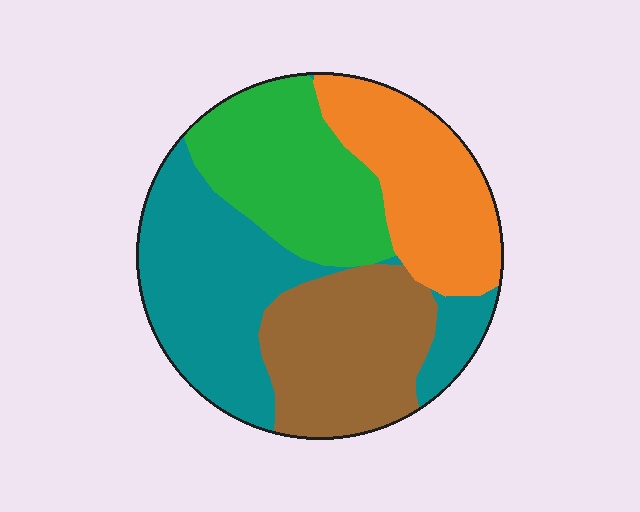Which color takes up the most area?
Teal, at roughly 30%.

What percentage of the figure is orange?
Orange covers around 20% of the figure.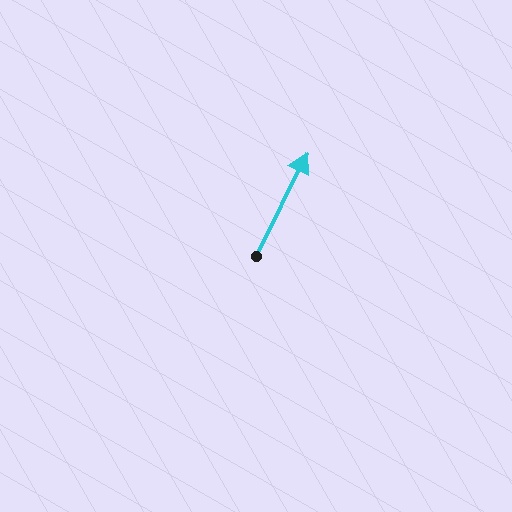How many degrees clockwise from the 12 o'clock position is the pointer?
Approximately 26 degrees.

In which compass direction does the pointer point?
Northeast.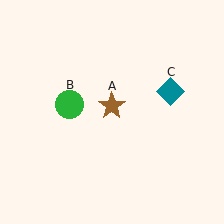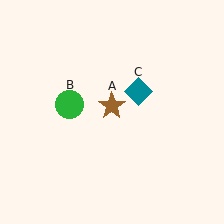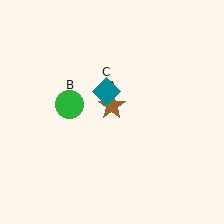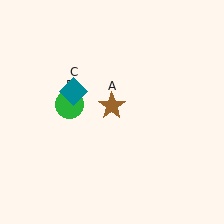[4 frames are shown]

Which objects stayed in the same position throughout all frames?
Brown star (object A) and green circle (object B) remained stationary.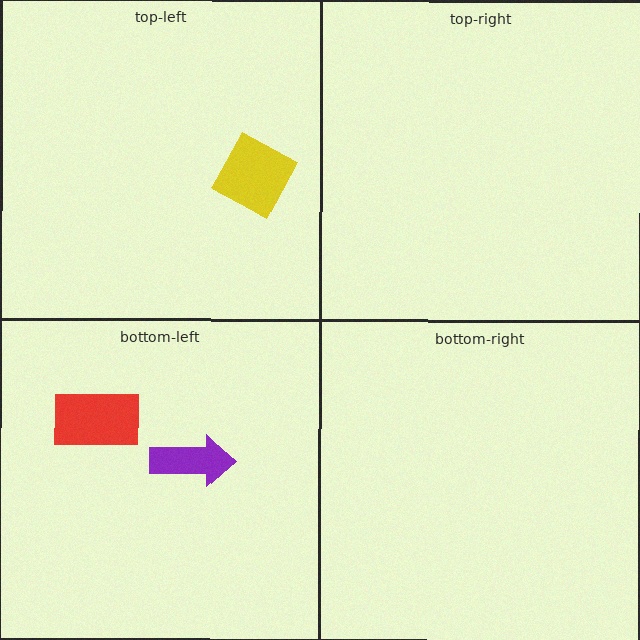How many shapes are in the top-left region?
1.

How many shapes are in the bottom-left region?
2.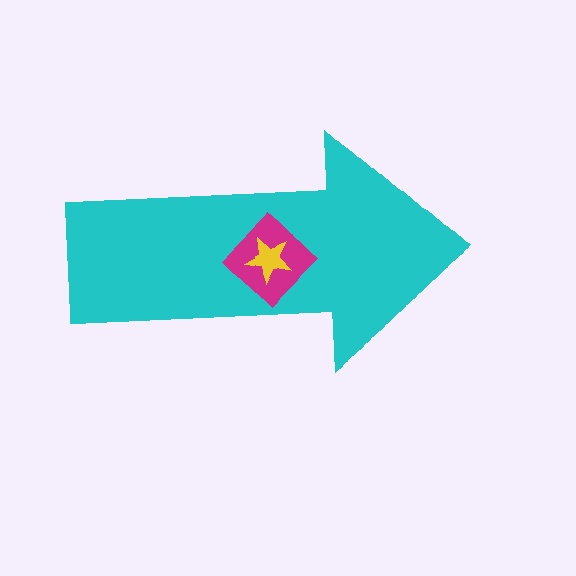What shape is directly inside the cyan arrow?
The magenta diamond.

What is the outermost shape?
The cyan arrow.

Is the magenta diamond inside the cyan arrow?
Yes.